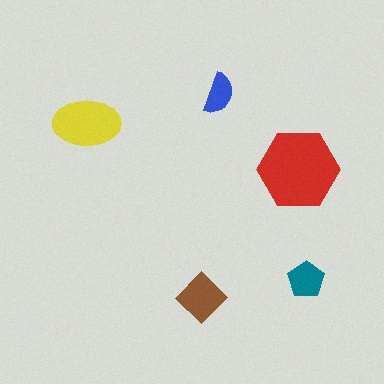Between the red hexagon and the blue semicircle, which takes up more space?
The red hexagon.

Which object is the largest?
The red hexagon.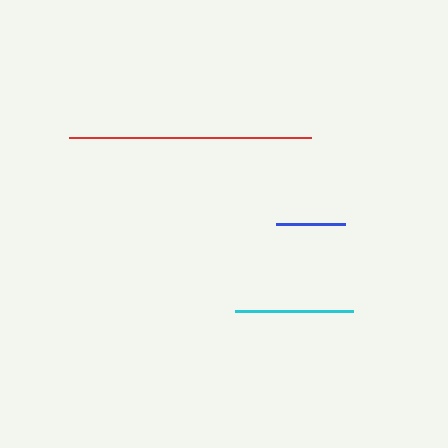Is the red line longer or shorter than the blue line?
The red line is longer than the blue line.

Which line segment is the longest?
The red line is the longest at approximately 241 pixels.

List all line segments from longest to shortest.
From longest to shortest: red, cyan, blue.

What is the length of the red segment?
The red segment is approximately 241 pixels long.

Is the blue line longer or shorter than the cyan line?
The cyan line is longer than the blue line.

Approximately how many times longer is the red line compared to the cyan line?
The red line is approximately 2.1 times the length of the cyan line.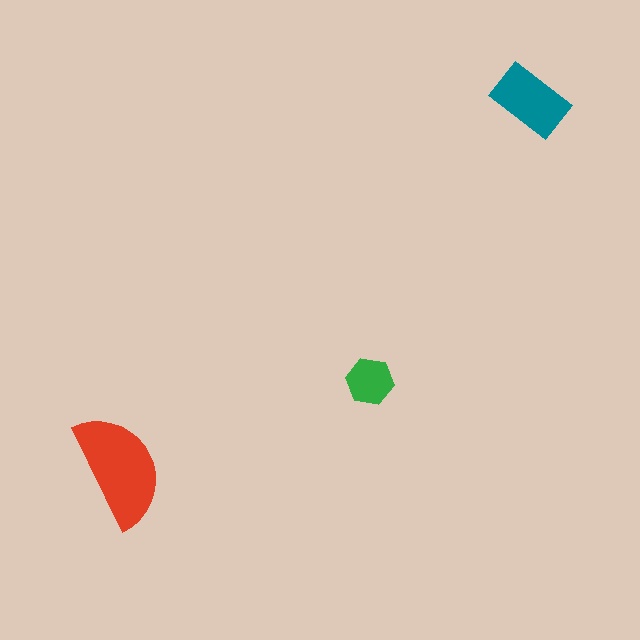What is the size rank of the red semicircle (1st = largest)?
1st.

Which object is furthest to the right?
The teal rectangle is rightmost.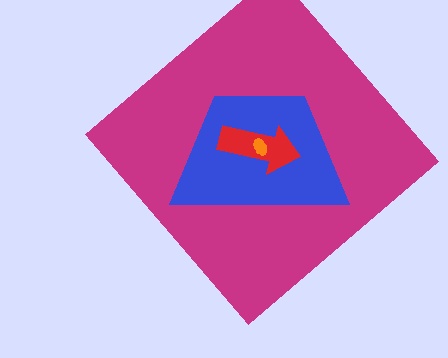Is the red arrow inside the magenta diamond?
Yes.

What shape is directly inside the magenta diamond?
The blue trapezoid.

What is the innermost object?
The orange ellipse.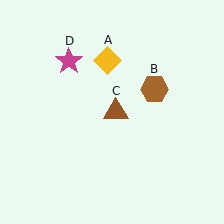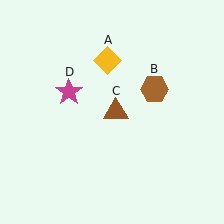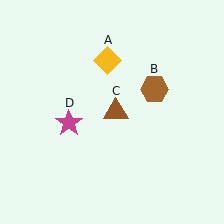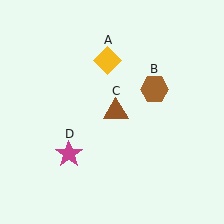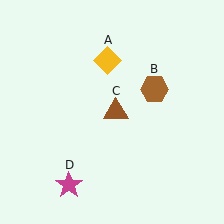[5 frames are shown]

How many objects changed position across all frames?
1 object changed position: magenta star (object D).